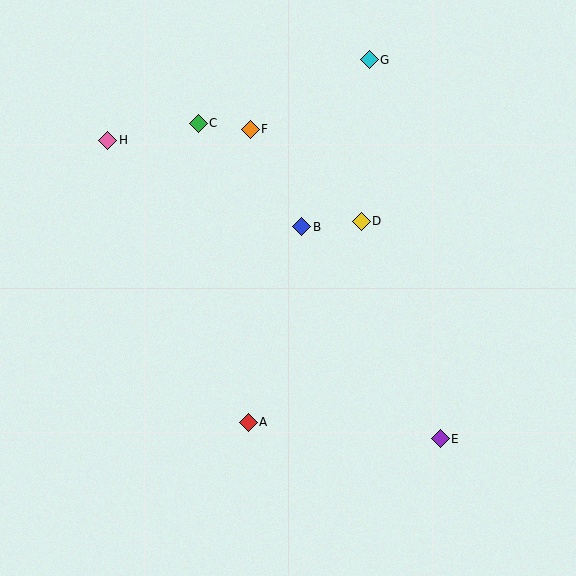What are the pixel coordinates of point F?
Point F is at (250, 129).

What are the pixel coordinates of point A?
Point A is at (248, 422).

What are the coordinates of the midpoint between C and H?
The midpoint between C and H is at (153, 132).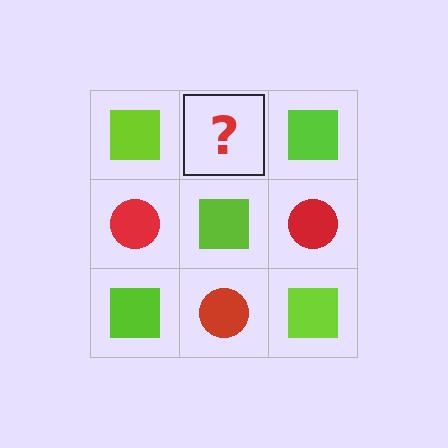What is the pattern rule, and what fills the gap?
The rule is that it alternates lime square and red circle in a checkerboard pattern. The gap should be filled with a red circle.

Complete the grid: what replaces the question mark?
The question mark should be replaced with a red circle.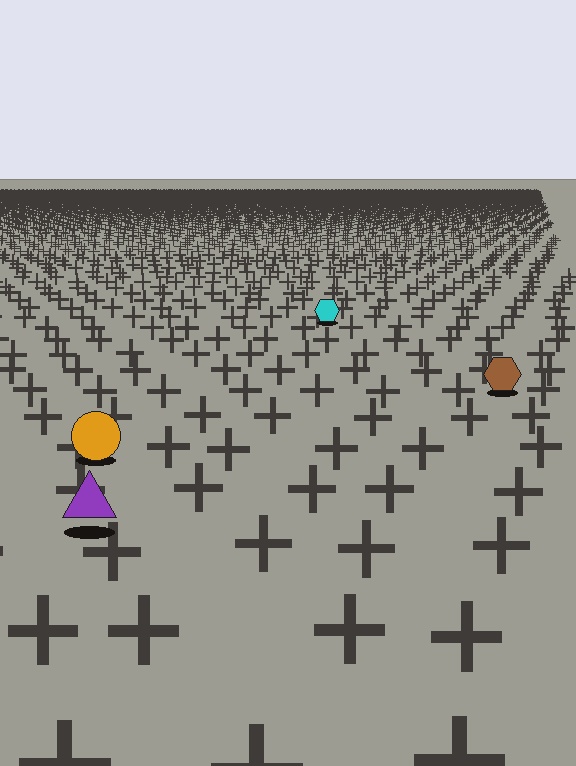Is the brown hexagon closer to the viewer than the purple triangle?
No. The purple triangle is closer — you can tell from the texture gradient: the ground texture is coarser near it.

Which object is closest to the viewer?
The purple triangle is closest. The texture marks near it are larger and more spread out.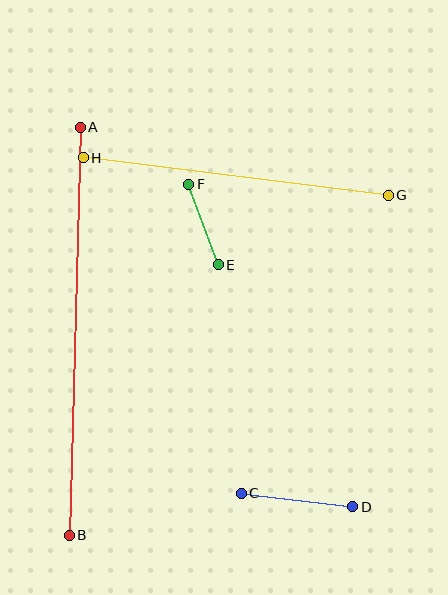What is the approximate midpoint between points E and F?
The midpoint is at approximately (204, 224) pixels.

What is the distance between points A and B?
The distance is approximately 408 pixels.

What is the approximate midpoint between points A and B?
The midpoint is at approximately (75, 331) pixels.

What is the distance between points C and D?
The distance is approximately 112 pixels.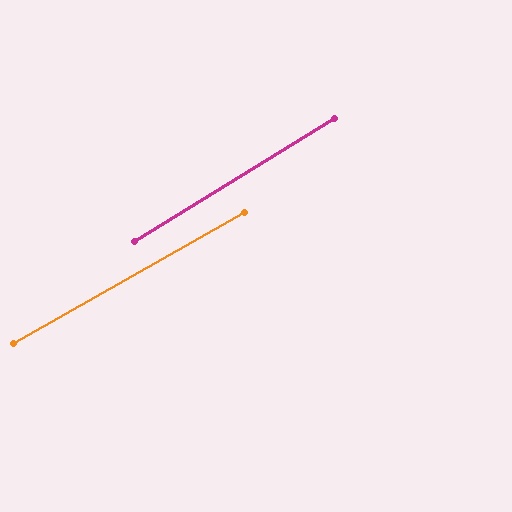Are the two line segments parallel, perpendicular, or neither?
Parallel — their directions differ by only 1.9°.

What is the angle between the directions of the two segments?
Approximately 2 degrees.